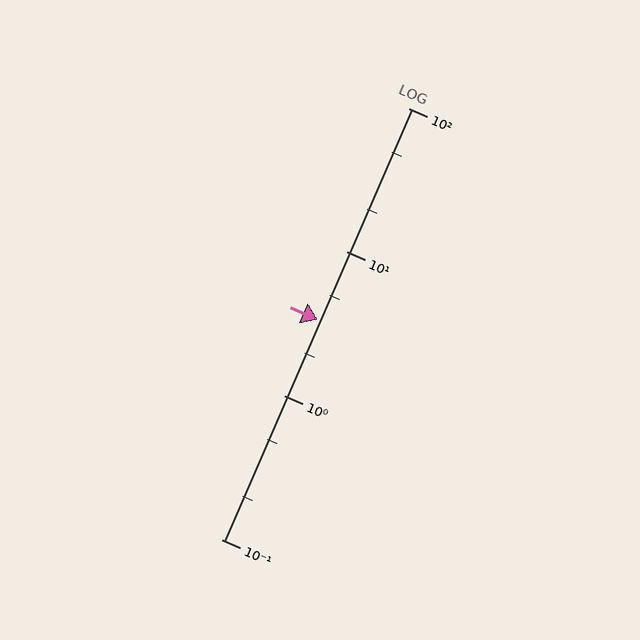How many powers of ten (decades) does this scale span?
The scale spans 3 decades, from 0.1 to 100.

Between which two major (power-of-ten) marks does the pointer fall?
The pointer is between 1 and 10.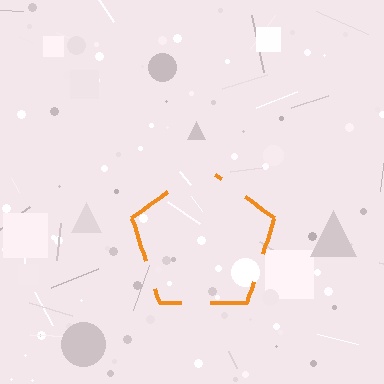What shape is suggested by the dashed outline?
The dashed outline suggests a pentagon.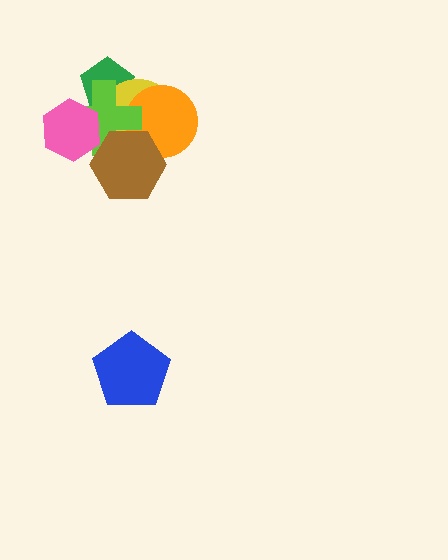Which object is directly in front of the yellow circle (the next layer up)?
The orange circle is directly in front of the yellow circle.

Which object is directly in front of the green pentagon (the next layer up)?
The yellow circle is directly in front of the green pentagon.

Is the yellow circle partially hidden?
Yes, it is partially covered by another shape.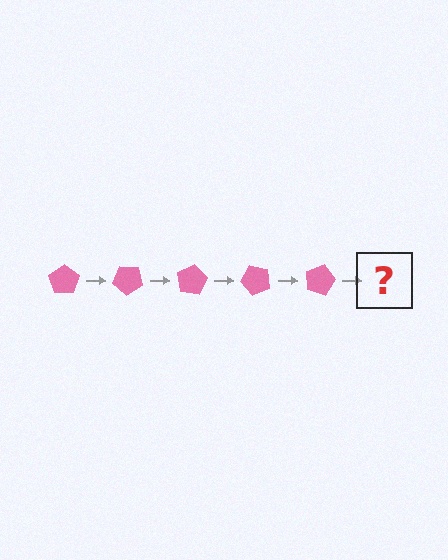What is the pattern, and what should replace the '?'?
The pattern is that the pentagon rotates 40 degrees each step. The '?' should be a pink pentagon rotated 200 degrees.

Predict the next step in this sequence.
The next step is a pink pentagon rotated 200 degrees.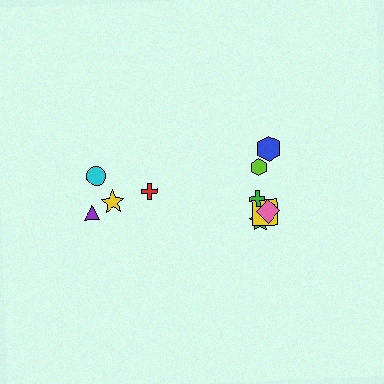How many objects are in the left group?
There are 4 objects.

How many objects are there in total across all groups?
There are 10 objects.